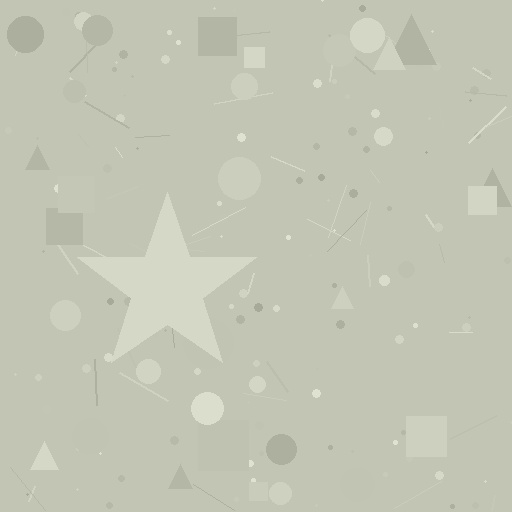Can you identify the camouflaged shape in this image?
The camouflaged shape is a star.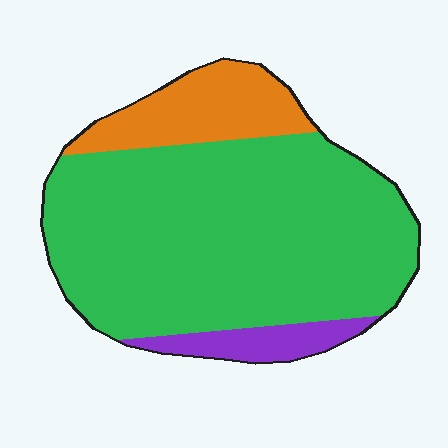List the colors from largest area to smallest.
From largest to smallest: green, orange, purple.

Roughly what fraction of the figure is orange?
Orange takes up less than a quarter of the figure.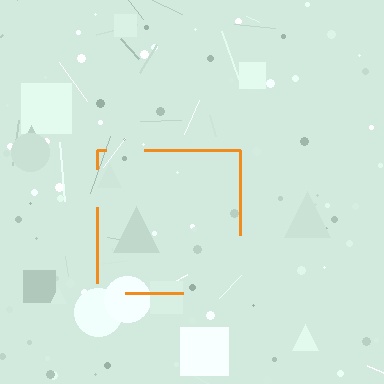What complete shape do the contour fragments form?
The contour fragments form a square.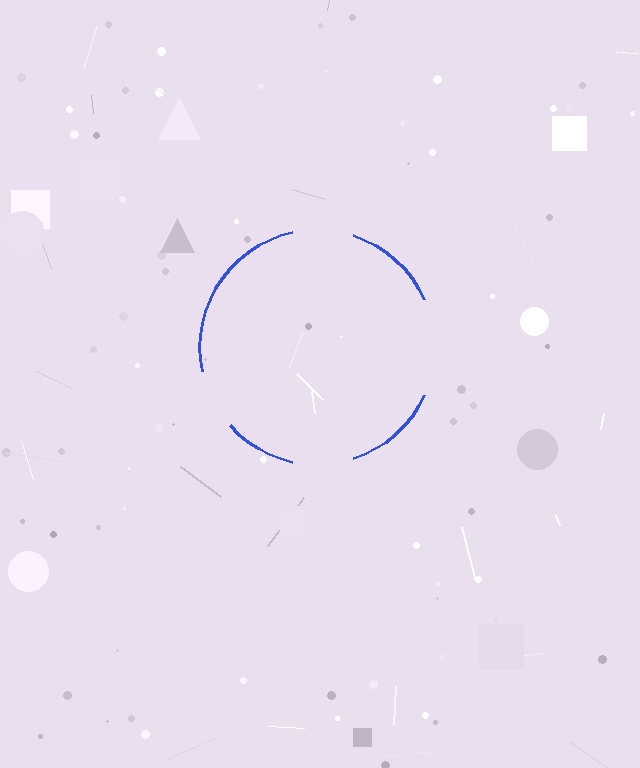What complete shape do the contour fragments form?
The contour fragments form a circle.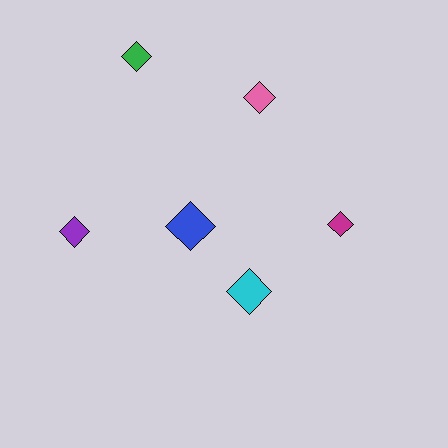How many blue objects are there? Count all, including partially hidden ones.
There is 1 blue object.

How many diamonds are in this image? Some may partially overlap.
There are 6 diamonds.